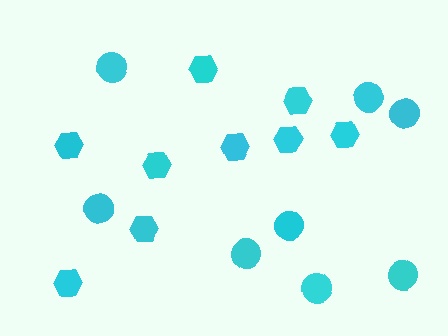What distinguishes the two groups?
There are 2 groups: one group of circles (8) and one group of hexagons (9).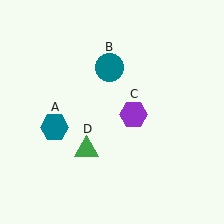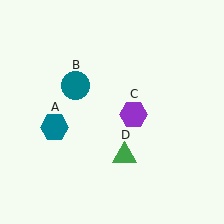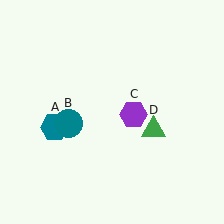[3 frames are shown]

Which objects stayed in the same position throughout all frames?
Teal hexagon (object A) and purple hexagon (object C) remained stationary.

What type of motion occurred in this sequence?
The teal circle (object B), green triangle (object D) rotated counterclockwise around the center of the scene.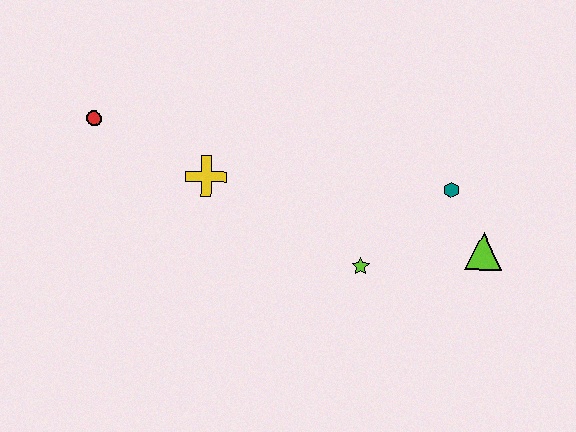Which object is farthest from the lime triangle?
The red circle is farthest from the lime triangle.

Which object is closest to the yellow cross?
The red circle is closest to the yellow cross.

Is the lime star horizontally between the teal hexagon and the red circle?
Yes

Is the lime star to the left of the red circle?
No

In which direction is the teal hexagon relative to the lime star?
The teal hexagon is to the right of the lime star.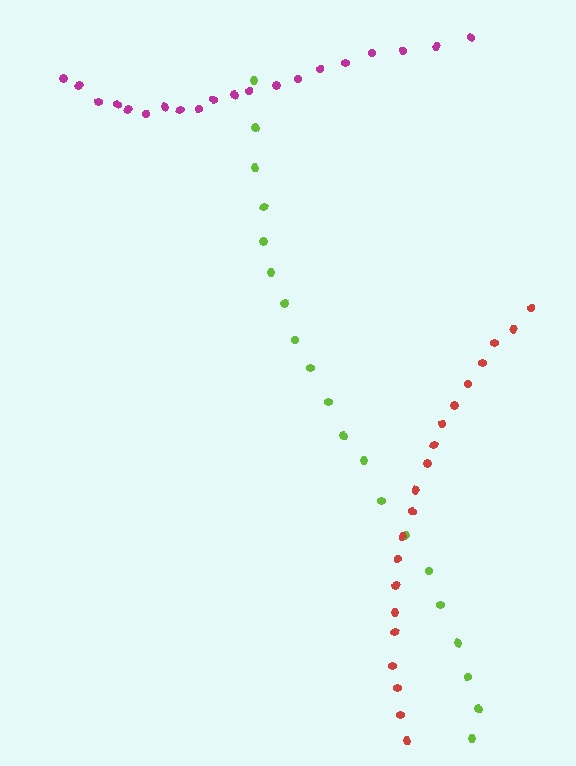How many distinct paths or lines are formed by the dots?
There are 3 distinct paths.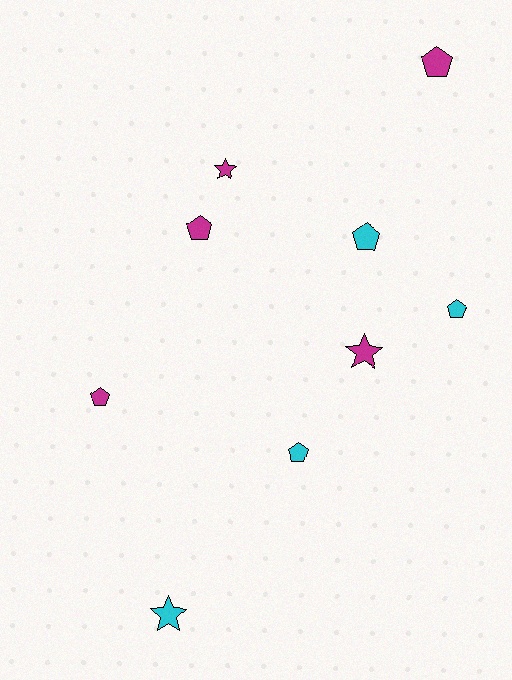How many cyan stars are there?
There is 1 cyan star.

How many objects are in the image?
There are 9 objects.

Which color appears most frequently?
Magenta, with 5 objects.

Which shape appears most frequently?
Pentagon, with 6 objects.